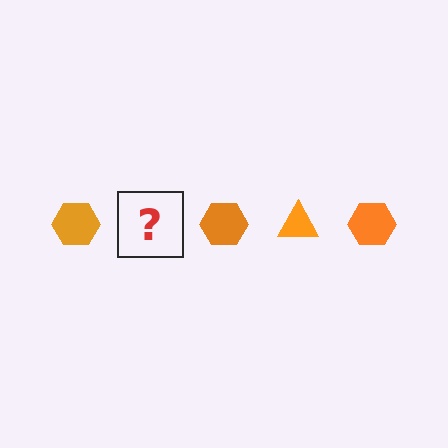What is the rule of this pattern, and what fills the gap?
The rule is that the pattern cycles through hexagon, triangle shapes in orange. The gap should be filled with an orange triangle.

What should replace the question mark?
The question mark should be replaced with an orange triangle.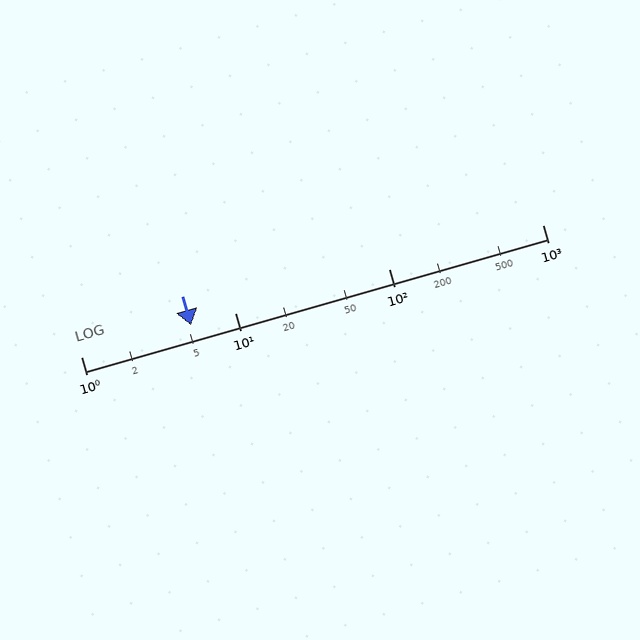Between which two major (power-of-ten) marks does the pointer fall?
The pointer is between 1 and 10.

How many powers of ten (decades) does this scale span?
The scale spans 3 decades, from 1 to 1000.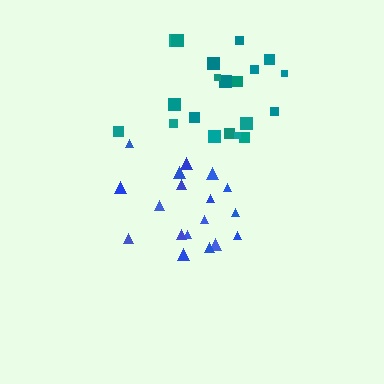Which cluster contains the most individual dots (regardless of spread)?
Teal (20).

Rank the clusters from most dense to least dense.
teal, blue.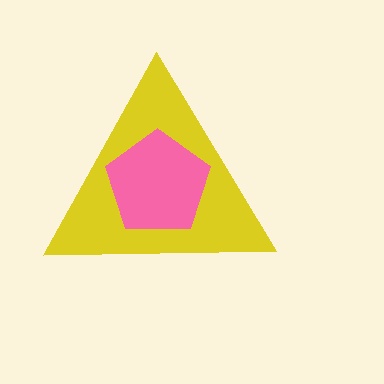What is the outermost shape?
The yellow triangle.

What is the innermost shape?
The pink pentagon.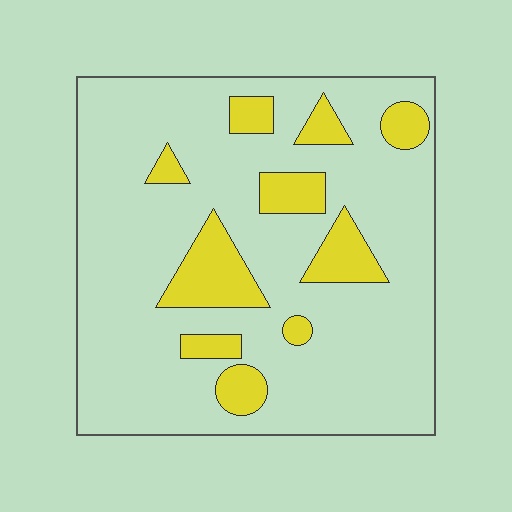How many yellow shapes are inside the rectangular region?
10.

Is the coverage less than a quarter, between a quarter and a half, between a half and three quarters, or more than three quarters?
Less than a quarter.